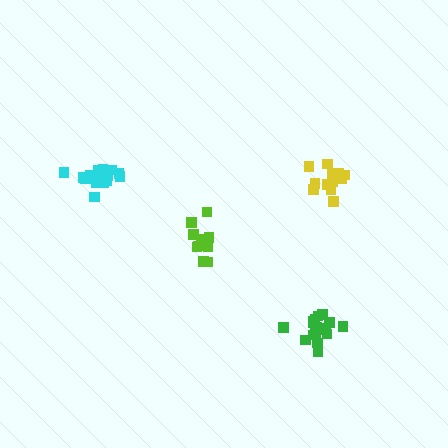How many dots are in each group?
Group 1: 11 dots, Group 2: 13 dots, Group 3: 17 dots, Group 4: 17 dots (58 total).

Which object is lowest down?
The green cluster is bottommost.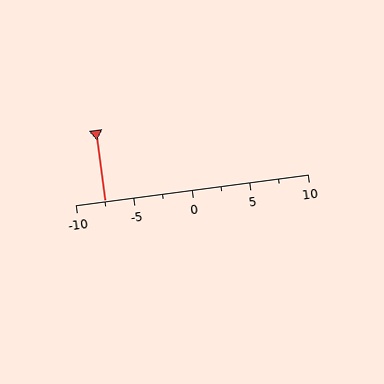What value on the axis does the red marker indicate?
The marker indicates approximately -7.5.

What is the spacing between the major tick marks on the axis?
The major ticks are spaced 5 apart.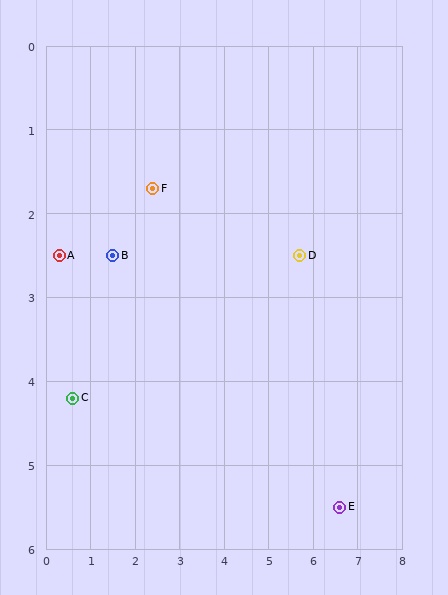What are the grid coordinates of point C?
Point C is at approximately (0.6, 4.2).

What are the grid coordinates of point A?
Point A is at approximately (0.3, 2.5).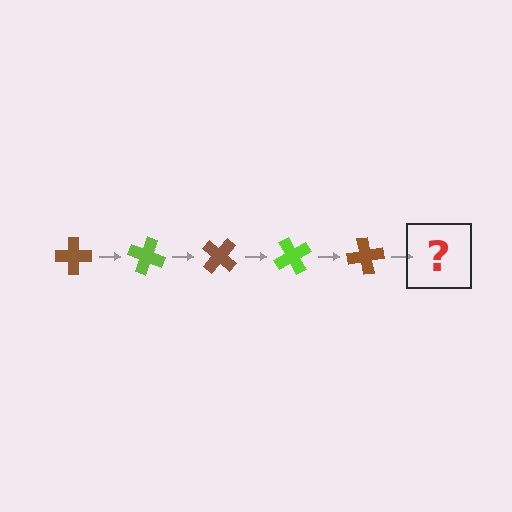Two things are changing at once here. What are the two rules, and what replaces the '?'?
The two rules are that it rotates 20 degrees each step and the color cycles through brown and lime. The '?' should be a lime cross, rotated 100 degrees from the start.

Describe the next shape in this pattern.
It should be a lime cross, rotated 100 degrees from the start.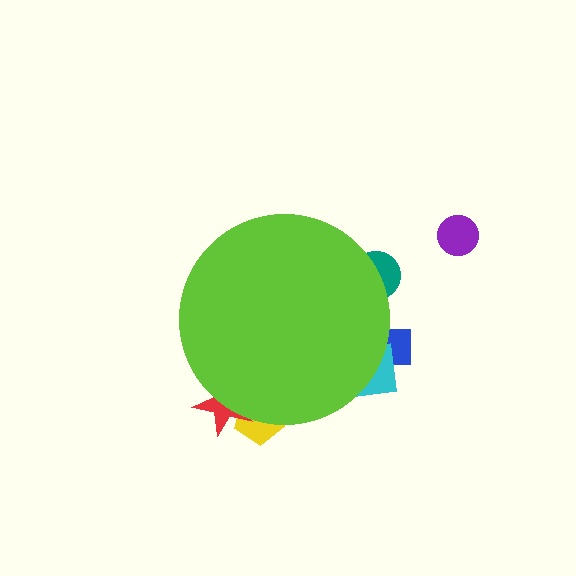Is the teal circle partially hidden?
Yes, the teal circle is partially hidden behind the lime circle.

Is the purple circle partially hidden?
No, the purple circle is fully visible.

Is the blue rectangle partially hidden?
Yes, the blue rectangle is partially hidden behind the lime circle.